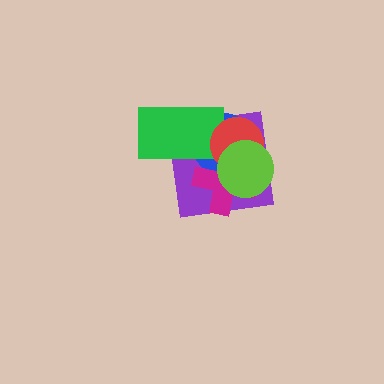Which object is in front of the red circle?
The lime circle is in front of the red circle.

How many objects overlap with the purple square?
5 objects overlap with the purple square.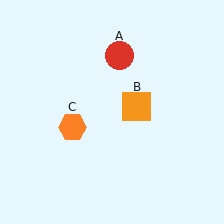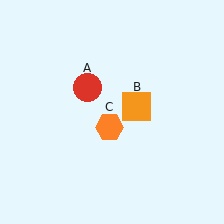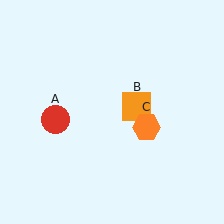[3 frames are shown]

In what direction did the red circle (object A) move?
The red circle (object A) moved down and to the left.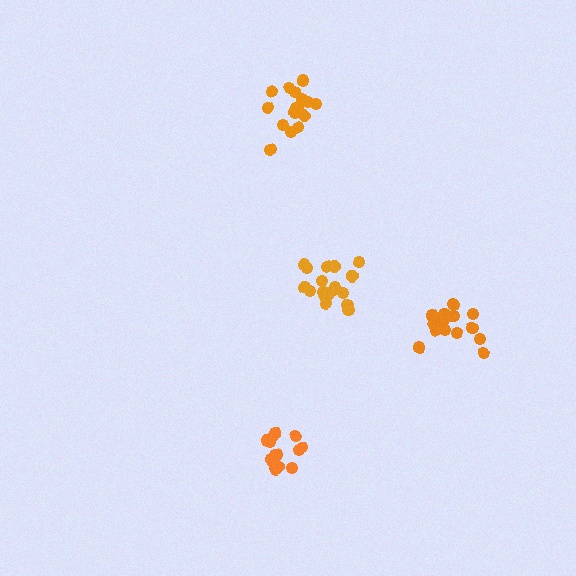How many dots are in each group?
Group 1: 18 dots, Group 2: 17 dots, Group 3: 15 dots, Group 4: 16 dots (66 total).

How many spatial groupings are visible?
There are 4 spatial groupings.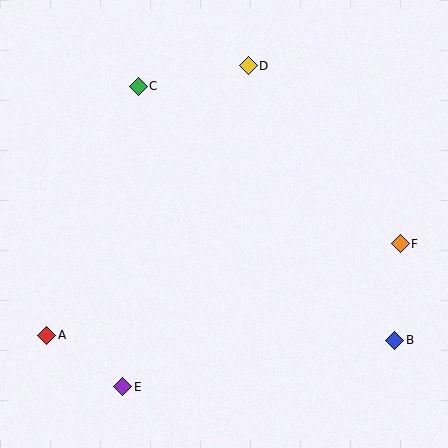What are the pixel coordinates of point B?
Point B is at (395, 340).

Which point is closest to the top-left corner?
Point C is closest to the top-left corner.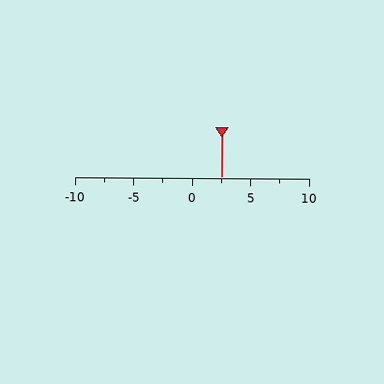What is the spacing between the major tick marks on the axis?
The major ticks are spaced 5 apart.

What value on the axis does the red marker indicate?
The marker indicates approximately 2.5.